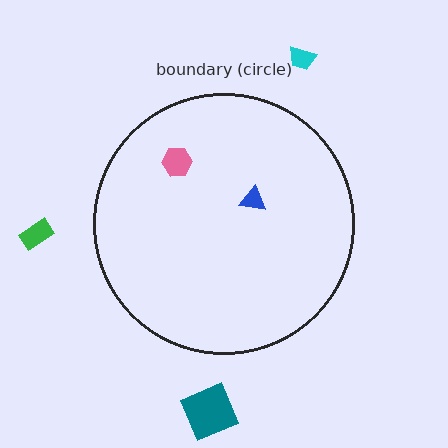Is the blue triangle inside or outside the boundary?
Inside.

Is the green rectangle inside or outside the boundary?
Outside.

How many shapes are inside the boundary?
2 inside, 3 outside.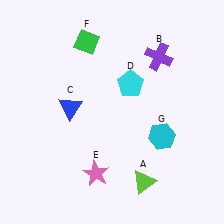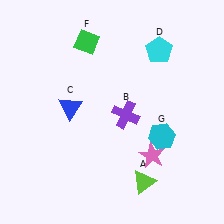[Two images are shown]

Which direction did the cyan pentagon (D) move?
The cyan pentagon (D) moved up.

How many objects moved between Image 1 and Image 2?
3 objects moved between the two images.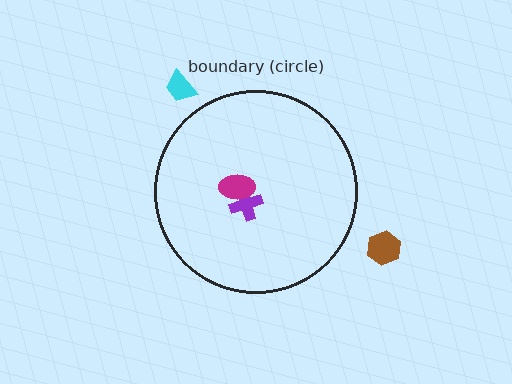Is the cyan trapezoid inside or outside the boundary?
Outside.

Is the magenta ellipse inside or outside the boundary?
Inside.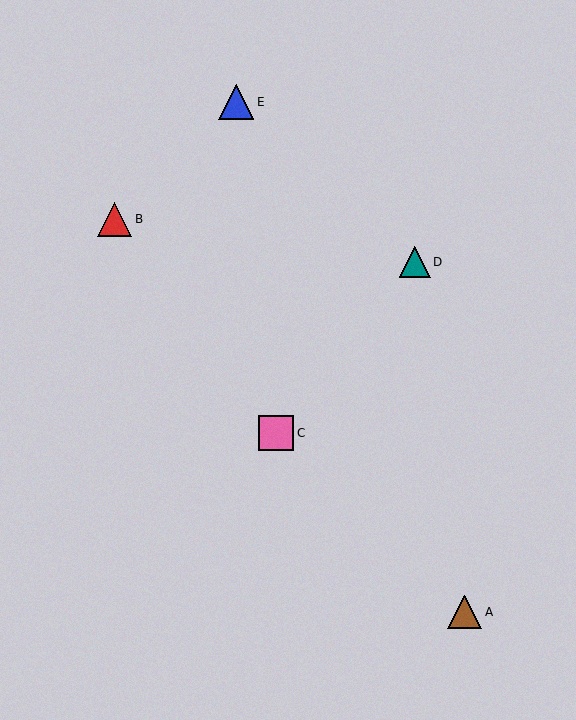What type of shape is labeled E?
Shape E is a blue triangle.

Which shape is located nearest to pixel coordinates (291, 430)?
The pink square (labeled C) at (276, 433) is nearest to that location.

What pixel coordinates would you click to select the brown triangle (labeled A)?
Click at (465, 612) to select the brown triangle A.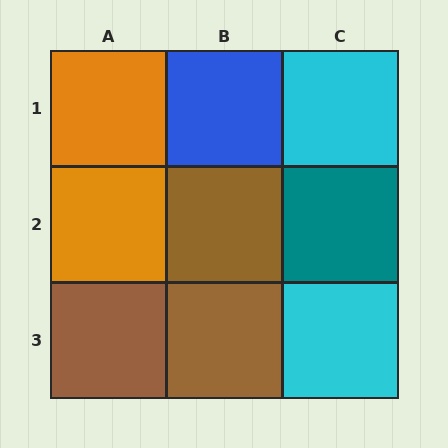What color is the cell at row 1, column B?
Blue.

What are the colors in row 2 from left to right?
Orange, brown, teal.